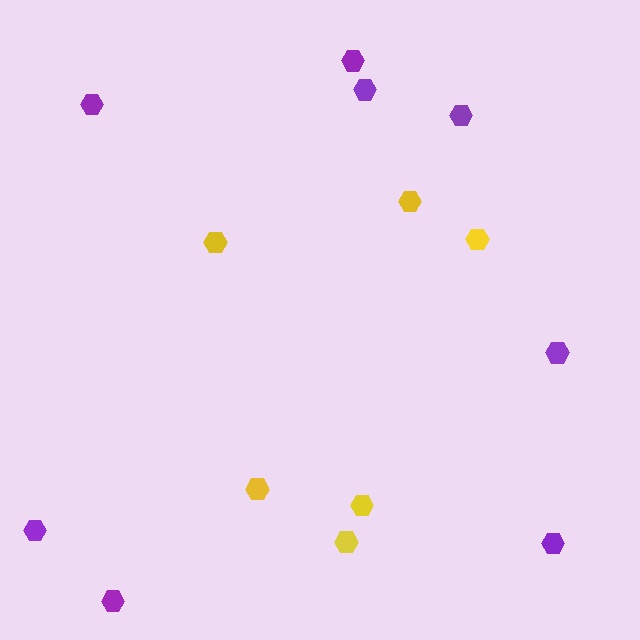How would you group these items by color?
There are 2 groups: one group of yellow hexagons (6) and one group of purple hexagons (8).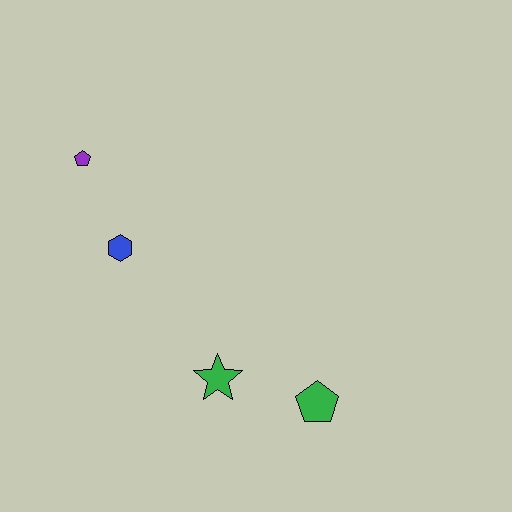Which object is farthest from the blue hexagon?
The green pentagon is farthest from the blue hexagon.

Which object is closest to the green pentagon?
The green star is closest to the green pentagon.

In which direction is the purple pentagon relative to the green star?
The purple pentagon is above the green star.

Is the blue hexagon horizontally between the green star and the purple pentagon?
Yes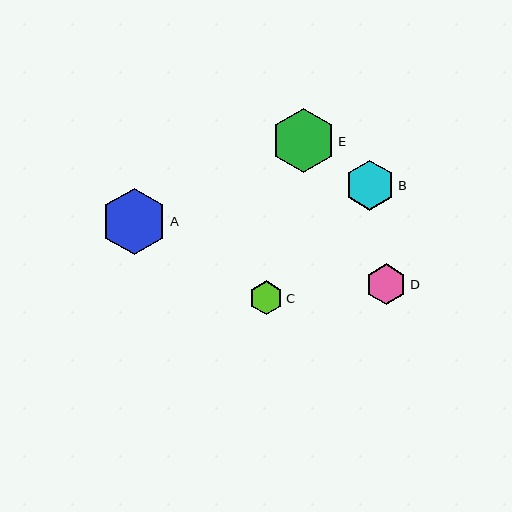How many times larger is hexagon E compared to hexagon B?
Hexagon E is approximately 1.3 times the size of hexagon B.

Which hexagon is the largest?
Hexagon A is the largest with a size of approximately 67 pixels.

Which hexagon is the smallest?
Hexagon C is the smallest with a size of approximately 34 pixels.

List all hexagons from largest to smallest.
From largest to smallest: A, E, B, D, C.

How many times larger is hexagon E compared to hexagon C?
Hexagon E is approximately 1.9 times the size of hexagon C.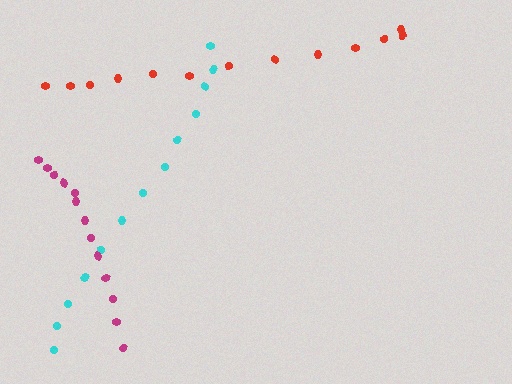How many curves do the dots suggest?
There are 3 distinct paths.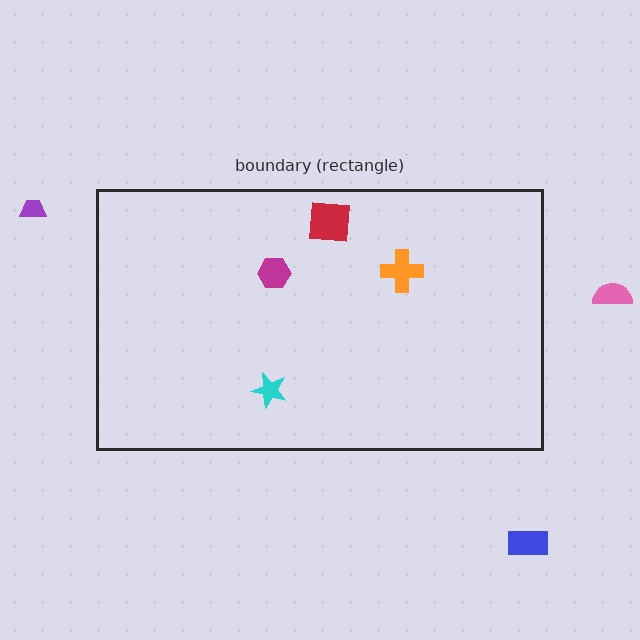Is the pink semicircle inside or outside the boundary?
Outside.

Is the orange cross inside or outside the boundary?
Inside.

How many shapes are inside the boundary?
4 inside, 3 outside.